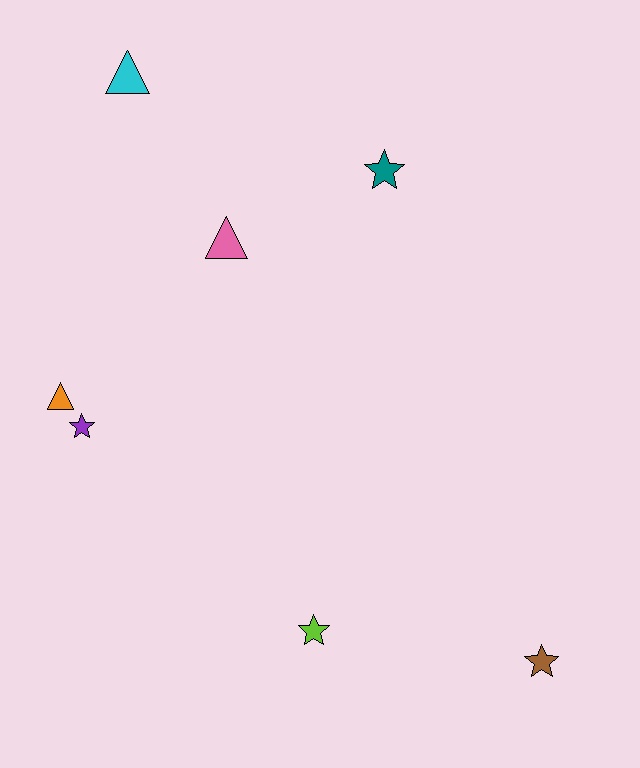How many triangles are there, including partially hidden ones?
There are 3 triangles.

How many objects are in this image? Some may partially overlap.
There are 7 objects.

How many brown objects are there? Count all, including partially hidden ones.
There is 1 brown object.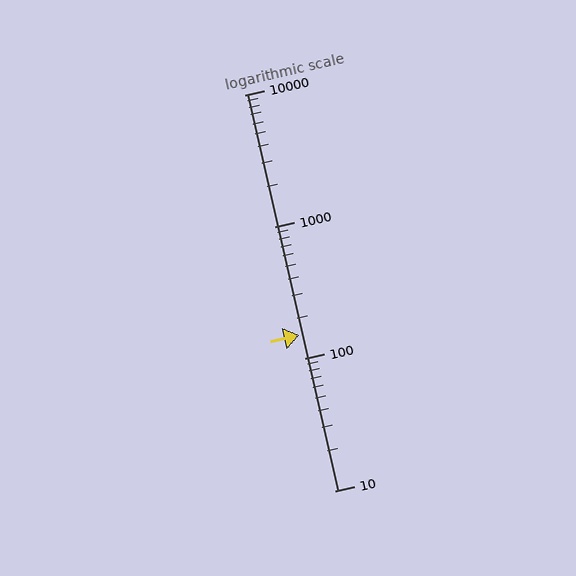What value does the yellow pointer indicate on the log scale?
The pointer indicates approximately 150.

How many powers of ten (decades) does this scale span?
The scale spans 3 decades, from 10 to 10000.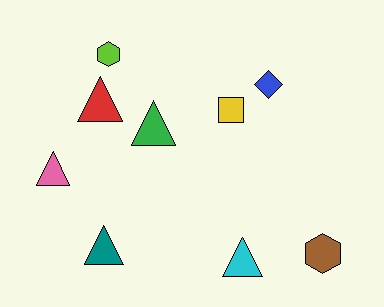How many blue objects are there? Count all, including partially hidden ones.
There is 1 blue object.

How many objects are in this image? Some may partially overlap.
There are 9 objects.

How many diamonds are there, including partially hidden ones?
There is 1 diamond.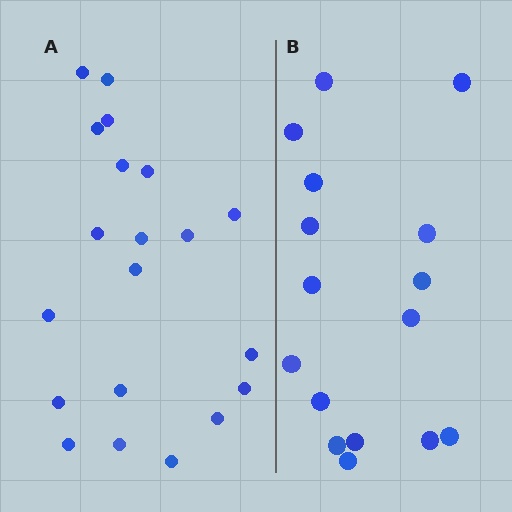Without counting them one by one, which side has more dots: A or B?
Region A (the left region) has more dots.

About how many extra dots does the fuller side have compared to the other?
Region A has about 4 more dots than region B.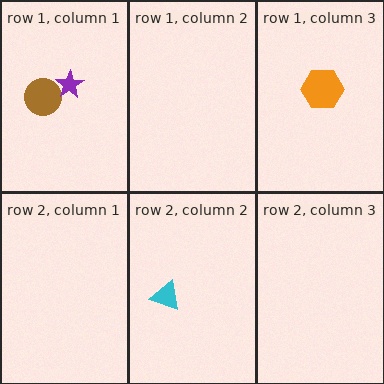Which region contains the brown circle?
The row 1, column 1 region.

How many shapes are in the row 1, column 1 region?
2.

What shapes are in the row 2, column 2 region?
The cyan triangle.